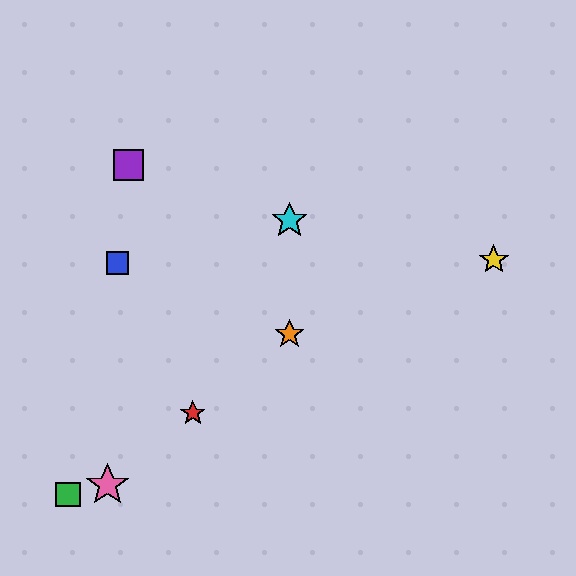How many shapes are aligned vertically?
2 shapes (the orange star, the cyan star) are aligned vertically.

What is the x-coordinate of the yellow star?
The yellow star is at x≈494.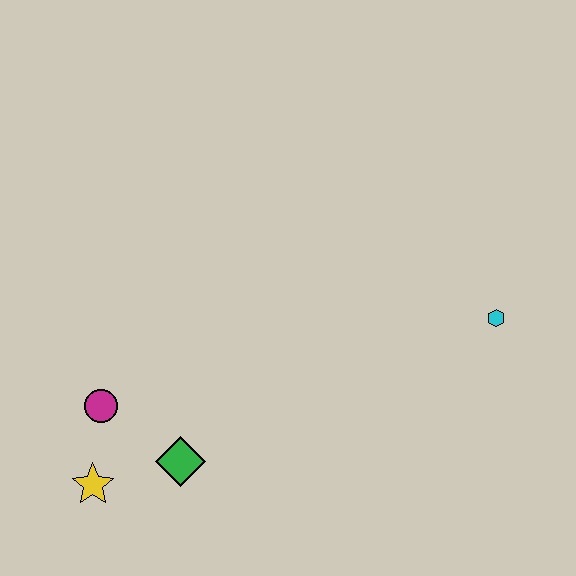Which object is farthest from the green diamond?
The cyan hexagon is farthest from the green diamond.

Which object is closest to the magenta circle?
The yellow star is closest to the magenta circle.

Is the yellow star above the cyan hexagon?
No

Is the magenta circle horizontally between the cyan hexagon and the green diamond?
No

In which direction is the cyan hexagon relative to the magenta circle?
The cyan hexagon is to the right of the magenta circle.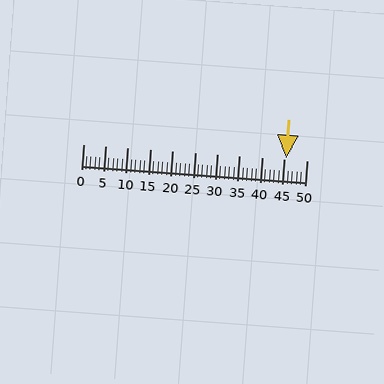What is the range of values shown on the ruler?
The ruler shows values from 0 to 50.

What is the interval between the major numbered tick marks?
The major tick marks are spaced 5 units apart.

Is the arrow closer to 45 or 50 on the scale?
The arrow is closer to 45.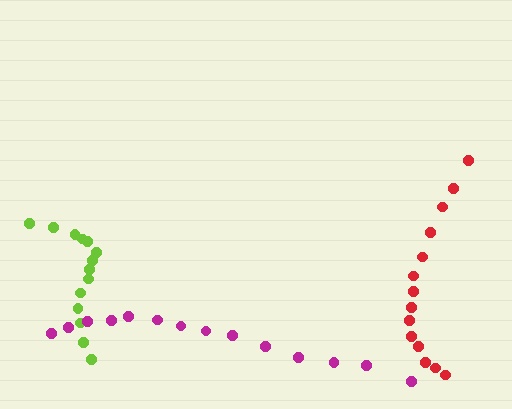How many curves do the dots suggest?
There are 3 distinct paths.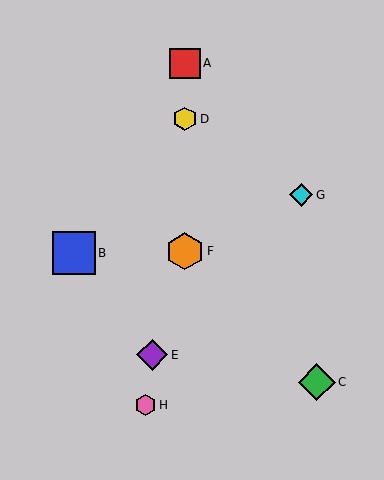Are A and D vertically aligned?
Yes, both are at x≈185.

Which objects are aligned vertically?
Objects A, D, F are aligned vertically.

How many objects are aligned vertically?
3 objects (A, D, F) are aligned vertically.